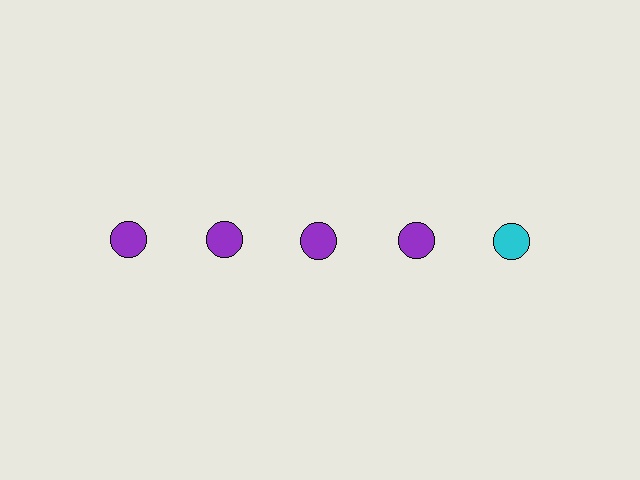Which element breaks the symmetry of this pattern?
The cyan circle in the top row, rightmost column breaks the symmetry. All other shapes are purple circles.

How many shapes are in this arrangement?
There are 5 shapes arranged in a grid pattern.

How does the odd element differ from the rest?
It has a different color: cyan instead of purple.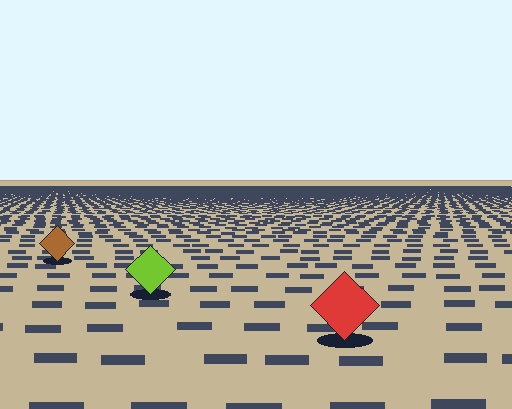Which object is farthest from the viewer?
The brown diamond is farthest from the viewer. It appears smaller and the ground texture around it is denser.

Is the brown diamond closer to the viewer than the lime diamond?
No. The lime diamond is closer — you can tell from the texture gradient: the ground texture is coarser near it.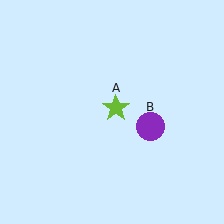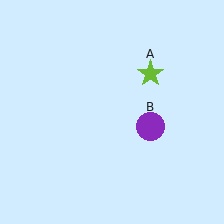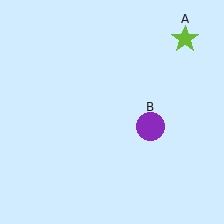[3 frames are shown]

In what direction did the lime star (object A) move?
The lime star (object A) moved up and to the right.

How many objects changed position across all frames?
1 object changed position: lime star (object A).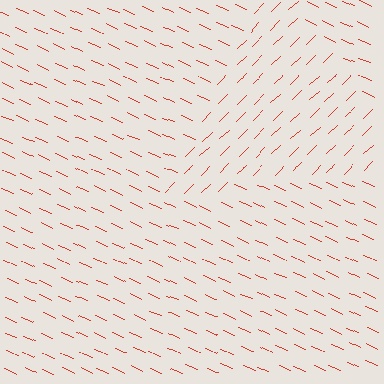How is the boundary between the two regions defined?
The boundary is defined purely by a change in line orientation (approximately 68 degrees difference). All lines are the same color and thickness.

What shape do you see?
I see a triangle.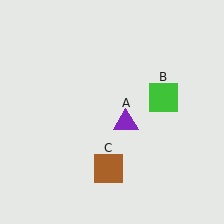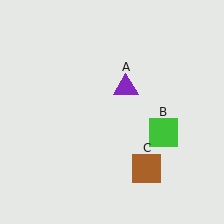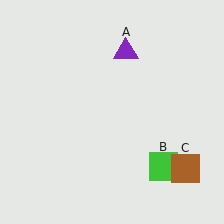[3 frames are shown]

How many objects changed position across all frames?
3 objects changed position: purple triangle (object A), green square (object B), brown square (object C).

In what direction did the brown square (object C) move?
The brown square (object C) moved right.